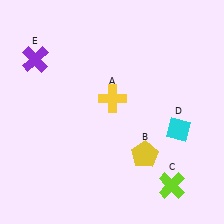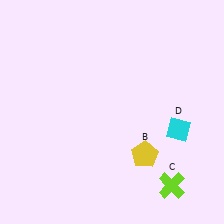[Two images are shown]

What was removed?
The yellow cross (A), the purple cross (E) were removed in Image 2.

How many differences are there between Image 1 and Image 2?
There are 2 differences between the two images.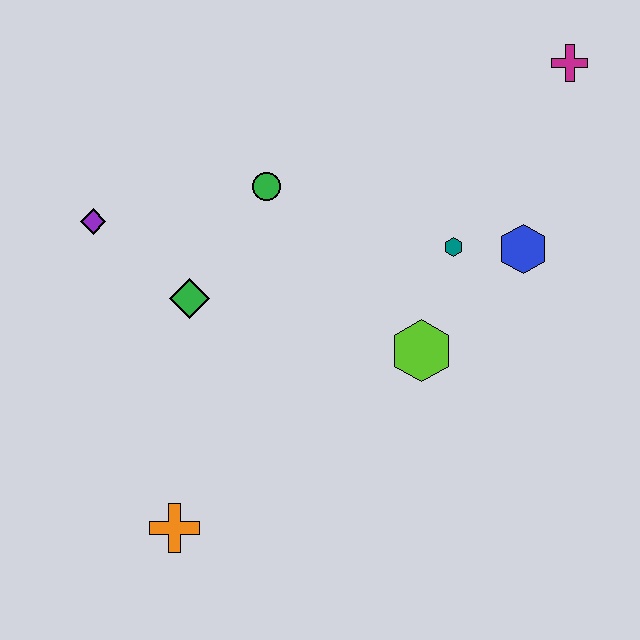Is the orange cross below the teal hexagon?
Yes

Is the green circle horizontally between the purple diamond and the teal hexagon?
Yes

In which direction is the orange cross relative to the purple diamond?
The orange cross is below the purple diamond.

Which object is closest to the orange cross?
The green diamond is closest to the orange cross.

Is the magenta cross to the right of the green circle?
Yes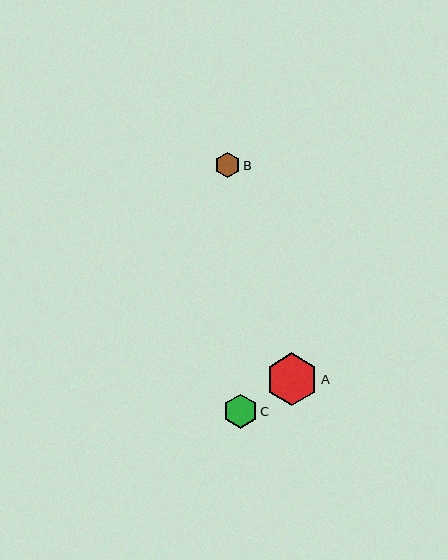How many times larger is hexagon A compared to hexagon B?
Hexagon A is approximately 2.1 times the size of hexagon B.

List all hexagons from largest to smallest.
From largest to smallest: A, C, B.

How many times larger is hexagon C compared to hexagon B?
Hexagon C is approximately 1.4 times the size of hexagon B.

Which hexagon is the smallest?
Hexagon B is the smallest with a size of approximately 25 pixels.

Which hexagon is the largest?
Hexagon A is the largest with a size of approximately 53 pixels.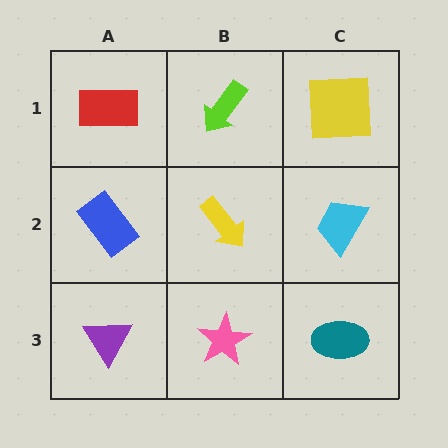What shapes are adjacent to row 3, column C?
A cyan trapezoid (row 2, column C), a pink star (row 3, column B).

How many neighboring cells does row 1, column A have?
2.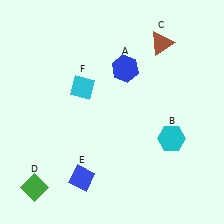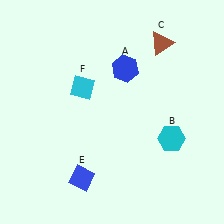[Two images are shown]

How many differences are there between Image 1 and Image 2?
There is 1 difference between the two images.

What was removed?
The green diamond (D) was removed in Image 2.